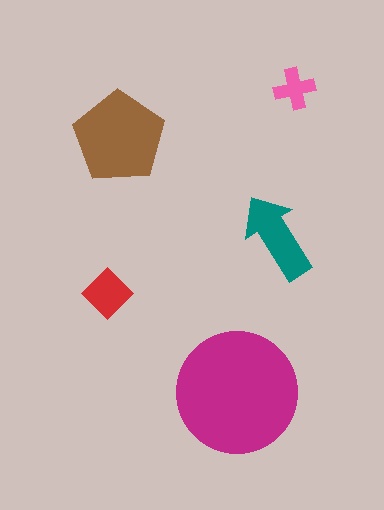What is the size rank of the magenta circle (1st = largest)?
1st.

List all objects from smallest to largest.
The pink cross, the red diamond, the teal arrow, the brown pentagon, the magenta circle.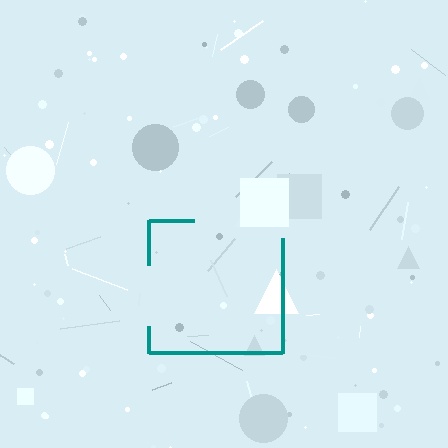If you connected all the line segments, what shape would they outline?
They would outline a square.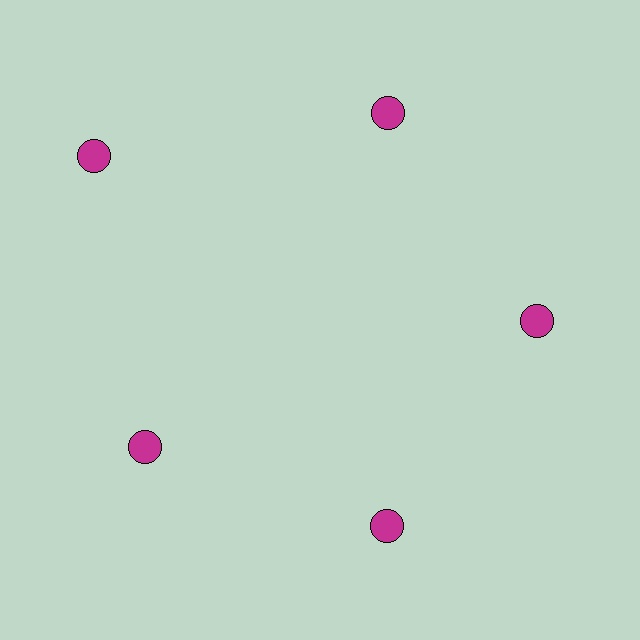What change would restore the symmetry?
The symmetry would be restored by moving it inward, back onto the ring so that all 5 circles sit at equal angles and equal distance from the center.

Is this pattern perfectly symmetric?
No. The 5 magenta circles are arranged in a ring, but one element near the 10 o'clock position is pushed outward from the center, breaking the 5-fold rotational symmetry.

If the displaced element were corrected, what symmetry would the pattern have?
It would have 5-fold rotational symmetry — the pattern would map onto itself every 72 degrees.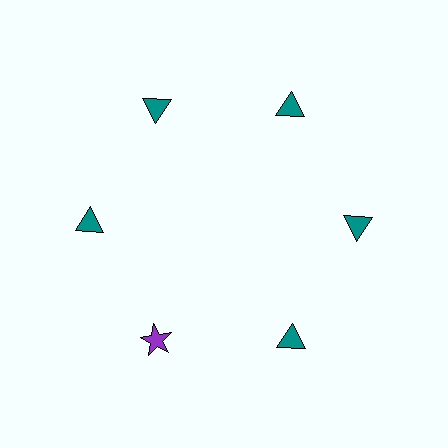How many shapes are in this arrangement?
There are 6 shapes arranged in a ring pattern.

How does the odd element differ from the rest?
It differs in both color (purple instead of teal) and shape (star instead of triangle).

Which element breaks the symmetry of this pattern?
The purple star at roughly the 7 o'clock position breaks the symmetry. All other shapes are teal triangles.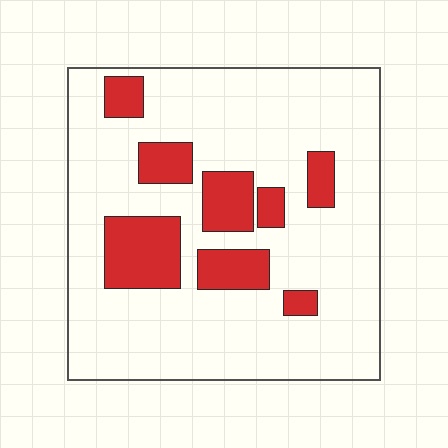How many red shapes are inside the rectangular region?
8.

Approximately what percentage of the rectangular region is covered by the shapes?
Approximately 20%.